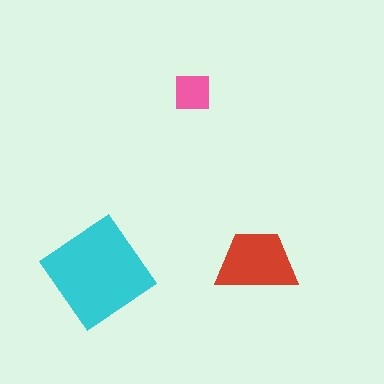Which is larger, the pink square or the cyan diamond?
The cyan diamond.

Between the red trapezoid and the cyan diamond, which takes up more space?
The cyan diamond.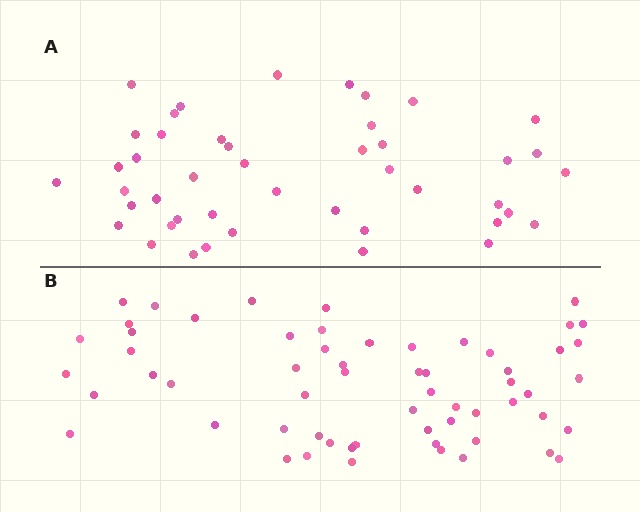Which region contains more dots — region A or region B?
Region B (the bottom region) has more dots.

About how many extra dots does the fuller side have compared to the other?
Region B has approximately 15 more dots than region A.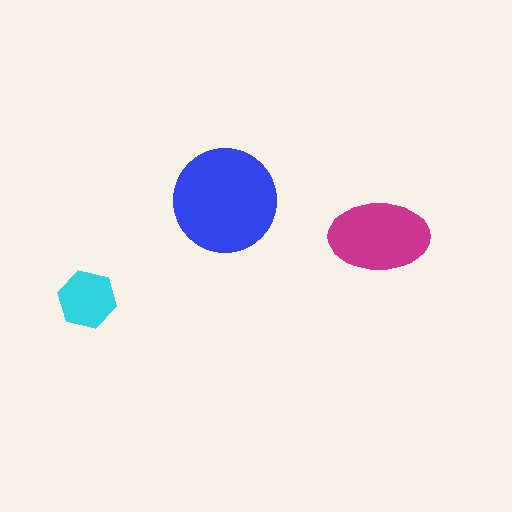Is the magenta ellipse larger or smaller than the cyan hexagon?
Larger.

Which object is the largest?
The blue circle.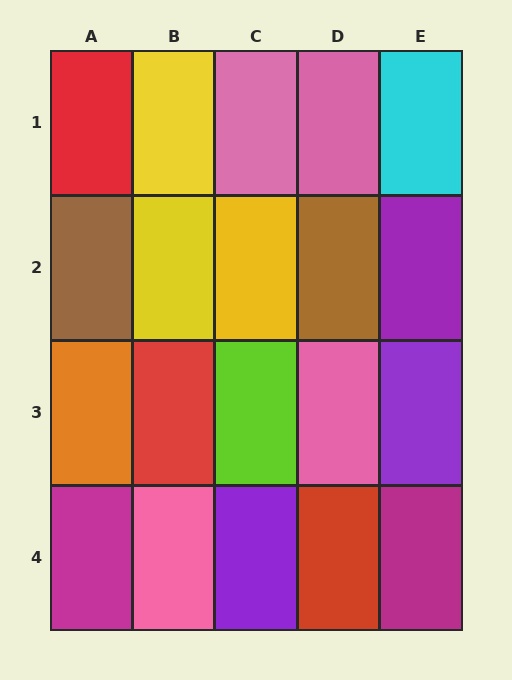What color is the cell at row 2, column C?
Yellow.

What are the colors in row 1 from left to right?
Red, yellow, pink, pink, cyan.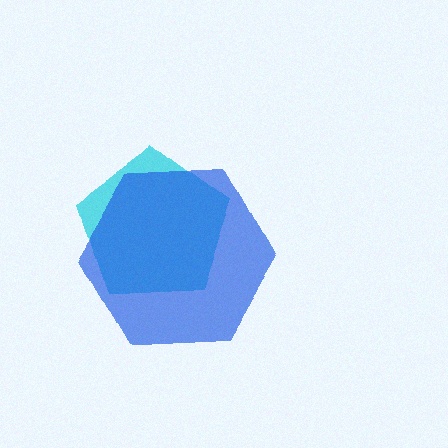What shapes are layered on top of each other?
The layered shapes are: a cyan pentagon, a blue hexagon.